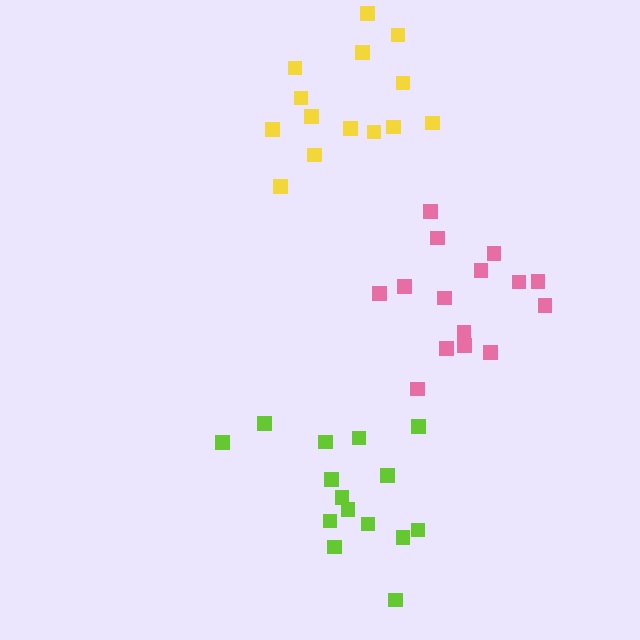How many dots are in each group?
Group 1: 15 dots, Group 2: 15 dots, Group 3: 14 dots (44 total).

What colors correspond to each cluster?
The clusters are colored: lime, pink, yellow.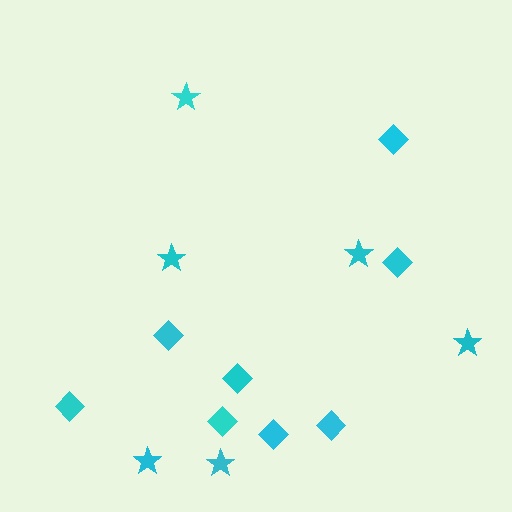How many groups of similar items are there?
There are 2 groups: one group of stars (6) and one group of diamonds (8).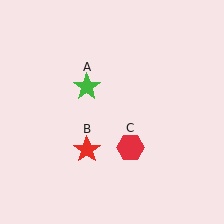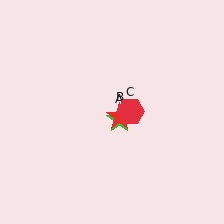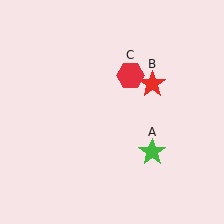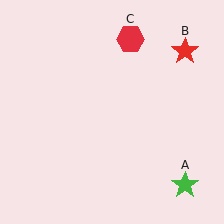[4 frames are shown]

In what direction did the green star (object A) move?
The green star (object A) moved down and to the right.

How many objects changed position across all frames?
3 objects changed position: green star (object A), red star (object B), red hexagon (object C).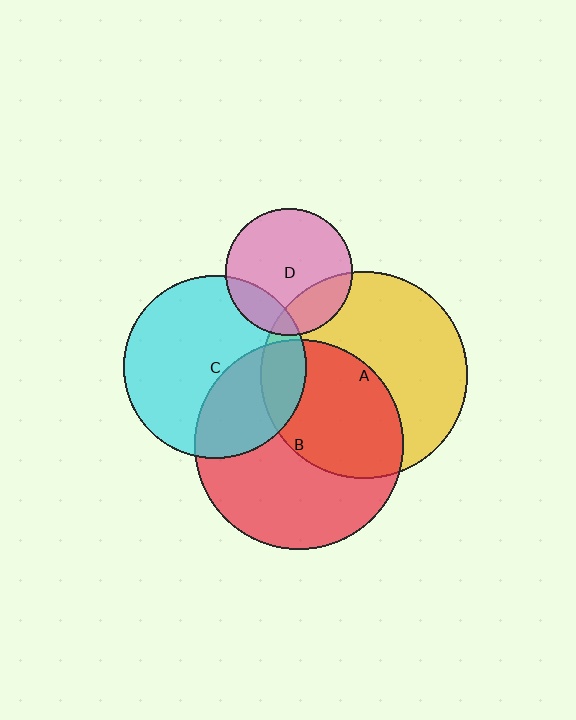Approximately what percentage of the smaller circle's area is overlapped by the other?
Approximately 45%.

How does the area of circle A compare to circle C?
Approximately 1.3 times.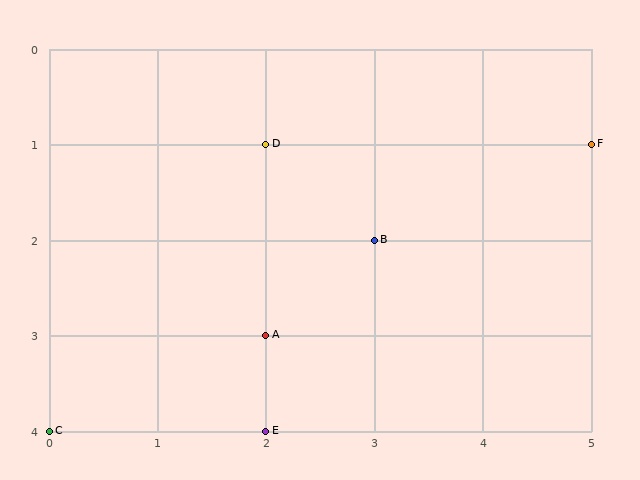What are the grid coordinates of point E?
Point E is at grid coordinates (2, 4).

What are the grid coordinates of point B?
Point B is at grid coordinates (3, 2).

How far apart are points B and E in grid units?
Points B and E are 1 column and 2 rows apart (about 2.2 grid units diagonally).